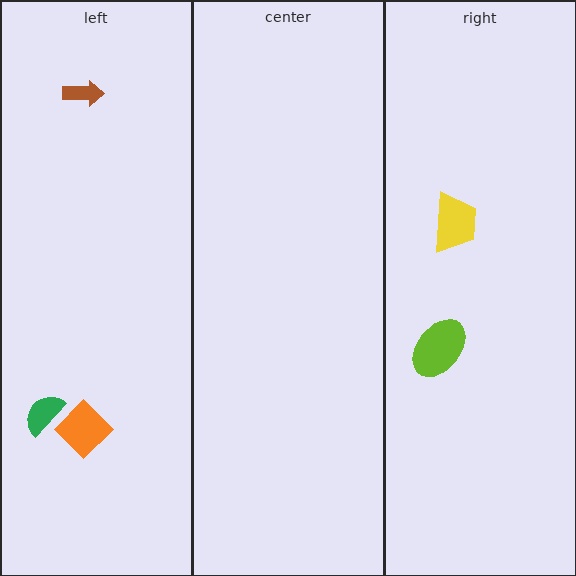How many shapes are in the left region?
3.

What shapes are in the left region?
The orange diamond, the green semicircle, the brown arrow.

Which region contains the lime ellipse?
The right region.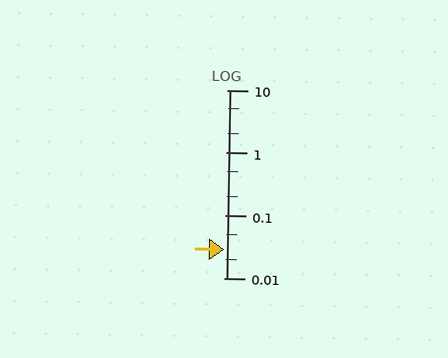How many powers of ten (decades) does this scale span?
The scale spans 3 decades, from 0.01 to 10.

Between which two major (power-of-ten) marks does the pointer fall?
The pointer is between 0.01 and 0.1.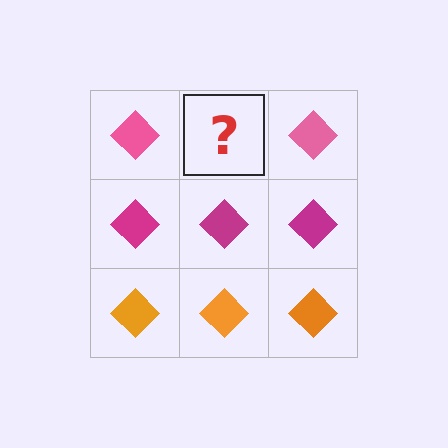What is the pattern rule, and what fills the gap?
The rule is that each row has a consistent color. The gap should be filled with a pink diamond.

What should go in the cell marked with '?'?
The missing cell should contain a pink diamond.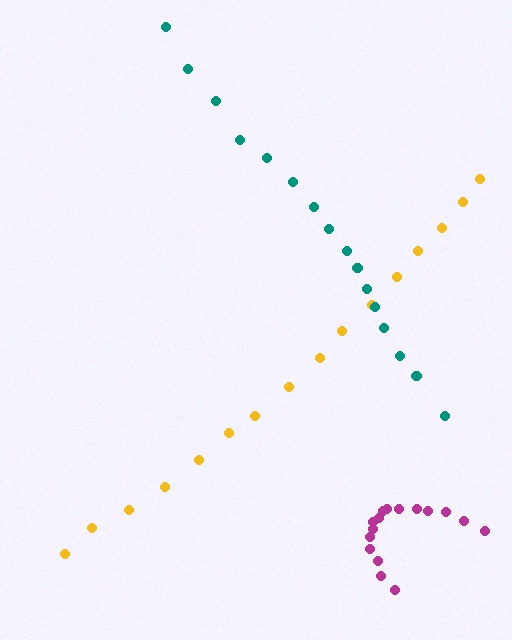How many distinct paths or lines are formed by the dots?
There are 3 distinct paths.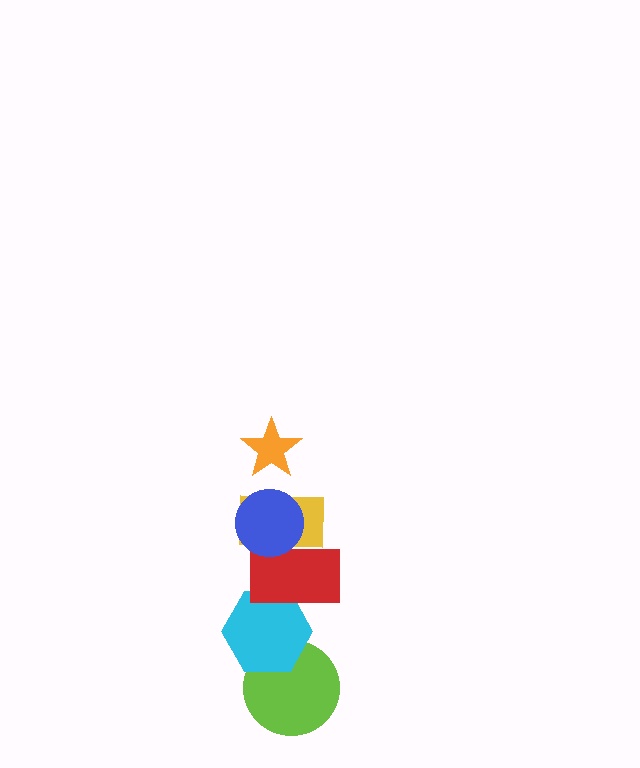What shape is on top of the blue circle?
The orange star is on top of the blue circle.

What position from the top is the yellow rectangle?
The yellow rectangle is 3rd from the top.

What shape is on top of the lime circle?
The cyan hexagon is on top of the lime circle.